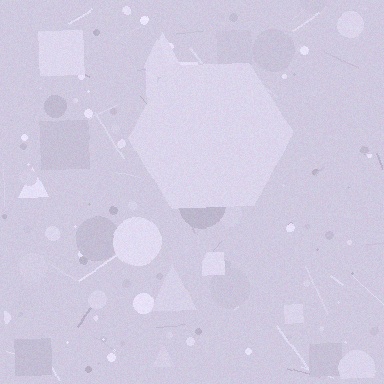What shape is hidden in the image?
A hexagon is hidden in the image.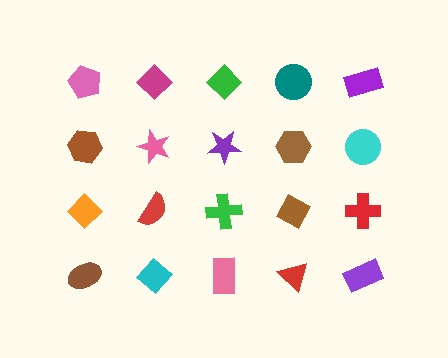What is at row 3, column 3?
A green cross.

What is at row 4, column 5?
A purple rectangle.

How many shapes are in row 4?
5 shapes.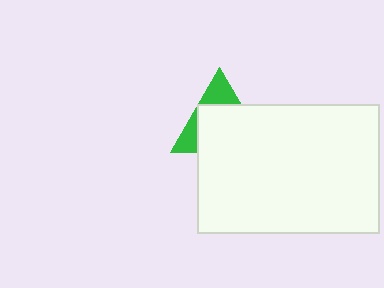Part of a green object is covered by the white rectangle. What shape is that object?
It is a triangle.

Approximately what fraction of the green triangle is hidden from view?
Roughly 66% of the green triangle is hidden behind the white rectangle.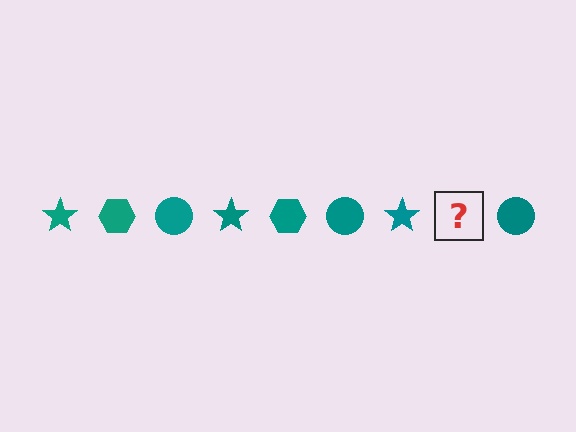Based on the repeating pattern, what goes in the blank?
The blank should be a teal hexagon.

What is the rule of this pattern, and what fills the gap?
The rule is that the pattern cycles through star, hexagon, circle shapes in teal. The gap should be filled with a teal hexagon.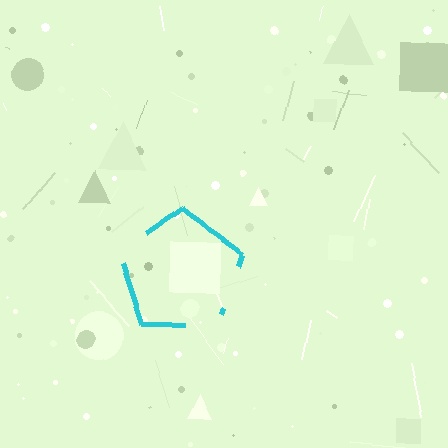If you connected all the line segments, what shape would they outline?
They would outline a pentagon.